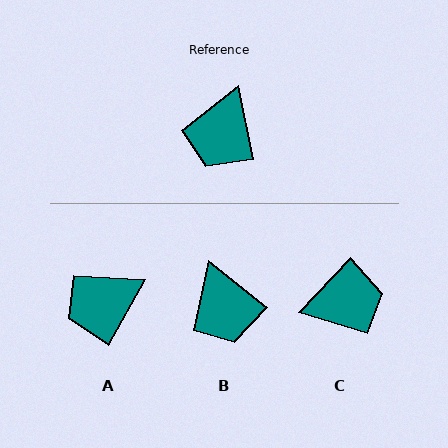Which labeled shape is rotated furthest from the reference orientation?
C, about 124 degrees away.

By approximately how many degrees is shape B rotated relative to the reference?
Approximately 39 degrees counter-clockwise.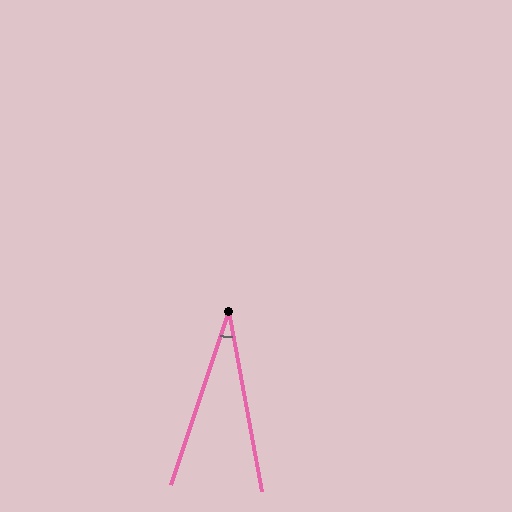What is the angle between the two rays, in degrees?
Approximately 29 degrees.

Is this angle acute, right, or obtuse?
It is acute.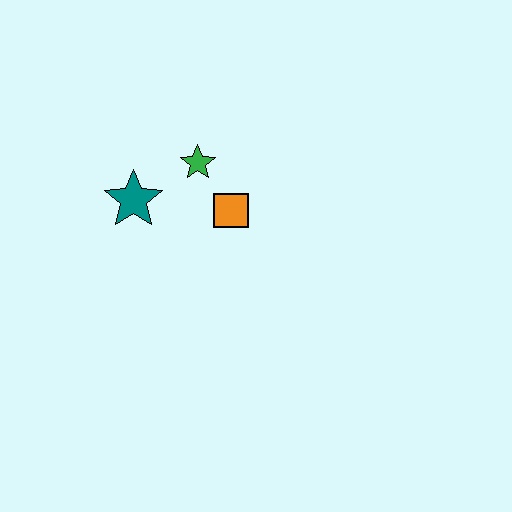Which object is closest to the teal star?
The green star is closest to the teal star.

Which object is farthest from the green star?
The teal star is farthest from the green star.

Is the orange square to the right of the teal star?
Yes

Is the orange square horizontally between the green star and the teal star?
No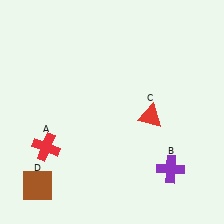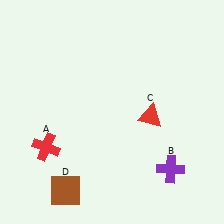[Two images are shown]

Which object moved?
The brown square (D) moved right.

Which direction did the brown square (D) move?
The brown square (D) moved right.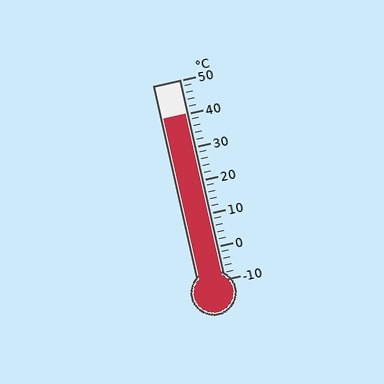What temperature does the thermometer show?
The thermometer shows approximately 40°C.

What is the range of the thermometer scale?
The thermometer scale ranges from -10°C to 50°C.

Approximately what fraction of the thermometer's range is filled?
The thermometer is filled to approximately 85% of its range.